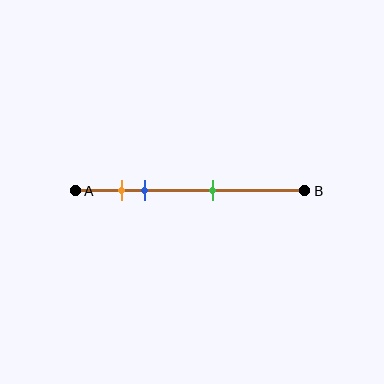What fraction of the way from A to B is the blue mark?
The blue mark is approximately 30% (0.3) of the way from A to B.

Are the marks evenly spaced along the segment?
No, the marks are not evenly spaced.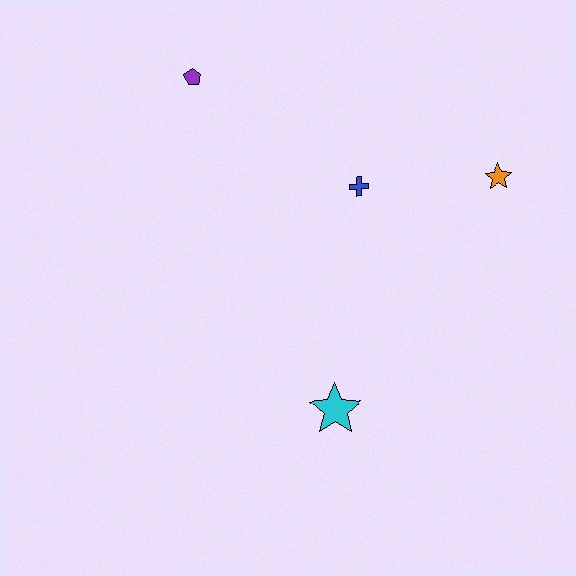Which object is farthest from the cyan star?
The purple pentagon is farthest from the cyan star.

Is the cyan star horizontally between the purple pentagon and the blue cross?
Yes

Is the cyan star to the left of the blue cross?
Yes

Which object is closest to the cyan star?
The blue cross is closest to the cyan star.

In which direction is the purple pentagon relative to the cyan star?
The purple pentagon is above the cyan star.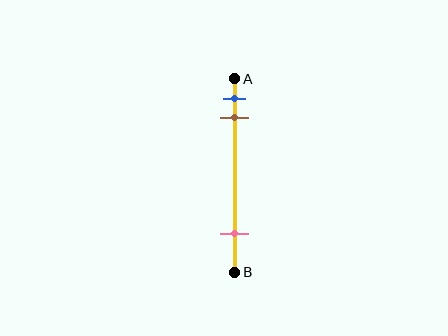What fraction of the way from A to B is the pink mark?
The pink mark is approximately 80% (0.8) of the way from A to B.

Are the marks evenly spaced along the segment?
No, the marks are not evenly spaced.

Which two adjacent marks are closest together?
The blue and brown marks are the closest adjacent pair.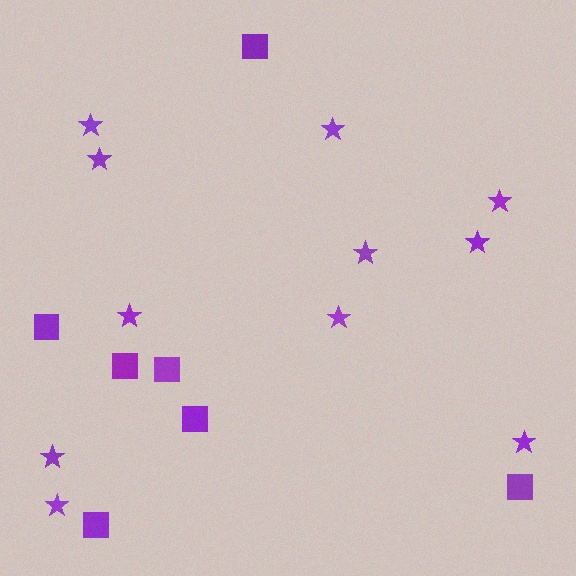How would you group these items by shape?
There are 2 groups: one group of squares (7) and one group of stars (11).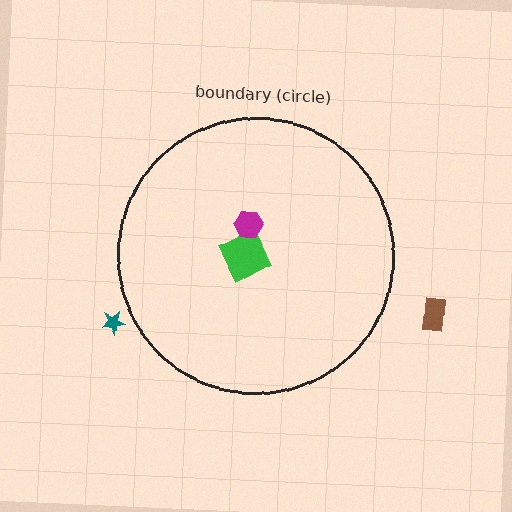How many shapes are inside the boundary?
2 inside, 2 outside.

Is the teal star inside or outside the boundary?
Outside.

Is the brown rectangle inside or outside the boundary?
Outside.